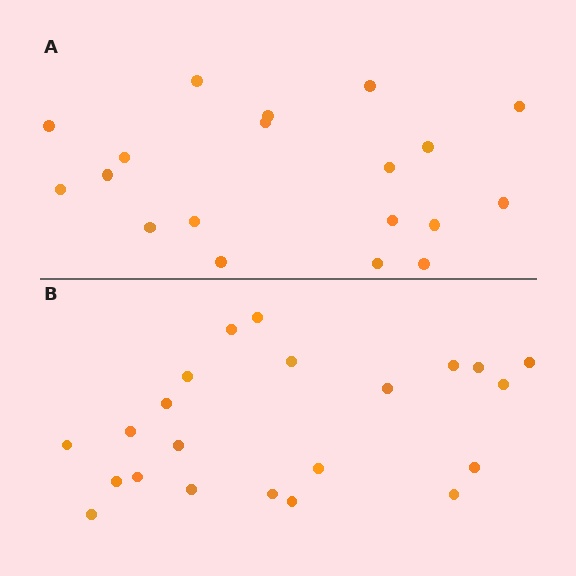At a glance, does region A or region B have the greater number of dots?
Region B (the bottom region) has more dots.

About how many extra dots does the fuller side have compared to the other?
Region B has just a few more — roughly 2 or 3 more dots than region A.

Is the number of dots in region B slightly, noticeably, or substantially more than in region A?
Region B has only slightly more — the two regions are fairly close. The ratio is roughly 1.2 to 1.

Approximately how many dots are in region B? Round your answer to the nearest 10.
About 20 dots. (The exact count is 22, which rounds to 20.)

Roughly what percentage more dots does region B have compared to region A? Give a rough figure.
About 15% more.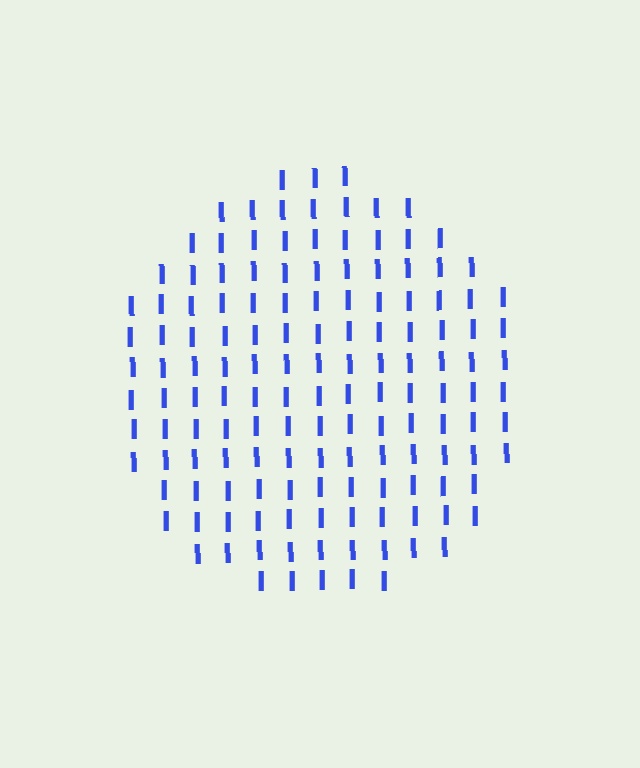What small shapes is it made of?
It is made of small letter I's.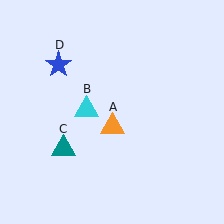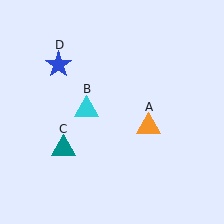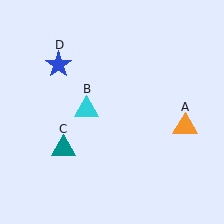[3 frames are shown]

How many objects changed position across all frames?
1 object changed position: orange triangle (object A).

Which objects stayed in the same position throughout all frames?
Cyan triangle (object B) and teal triangle (object C) and blue star (object D) remained stationary.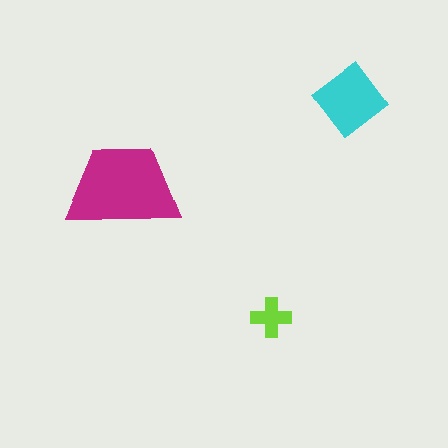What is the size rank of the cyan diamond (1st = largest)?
2nd.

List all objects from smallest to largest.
The lime cross, the cyan diamond, the magenta trapezoid.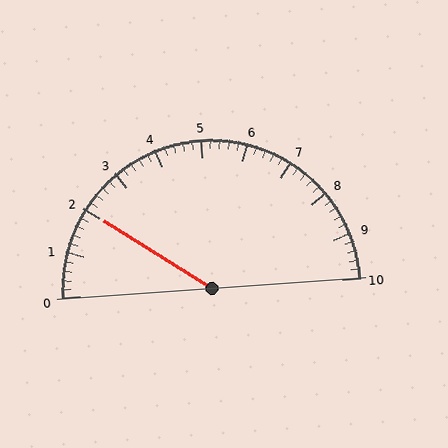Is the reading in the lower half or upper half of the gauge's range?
The reading is in the lower half of the range (0 to 10).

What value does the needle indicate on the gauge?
The needle indicates approximately 2.0.